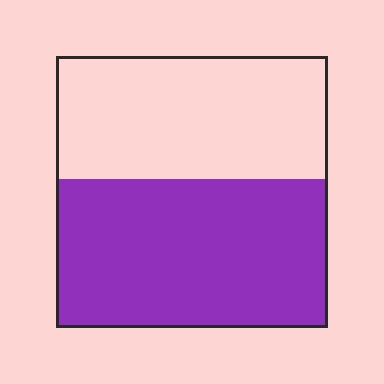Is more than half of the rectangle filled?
Yes.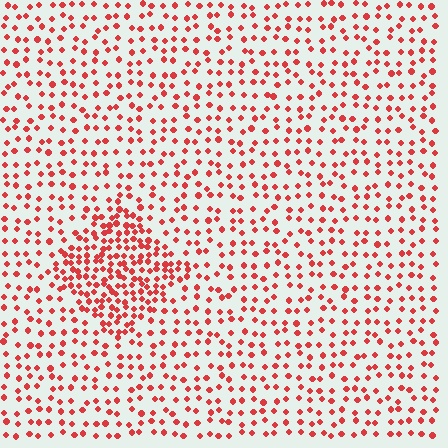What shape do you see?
I see a diamond.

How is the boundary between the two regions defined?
The boundary is defined by a change in element density (approximately 2.2x ratio). All elements are the same color, size, and shape.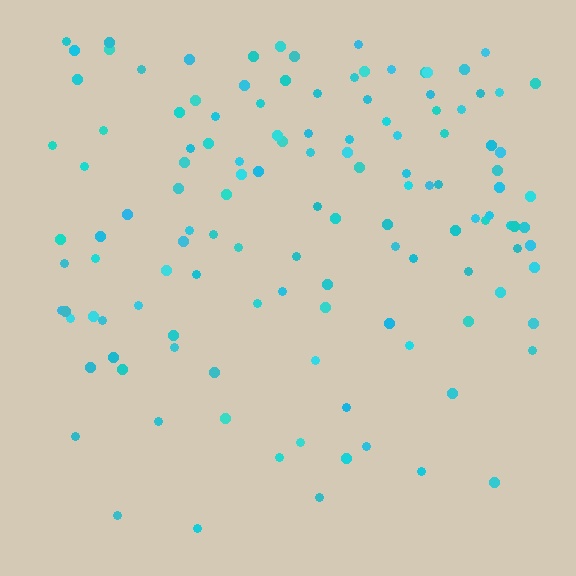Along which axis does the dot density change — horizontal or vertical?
Vertical.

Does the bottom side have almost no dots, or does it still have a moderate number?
Still a moderate number, just noticeably fewer than the top.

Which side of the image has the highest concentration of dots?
The top.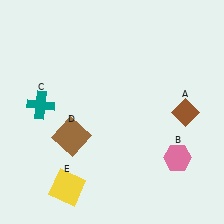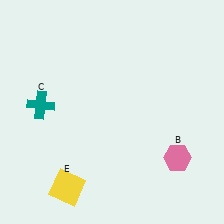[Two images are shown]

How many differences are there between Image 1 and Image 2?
There are 2 differences between the two images.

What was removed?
The brown diamond (A), the brown square (D) were removed in Image 2.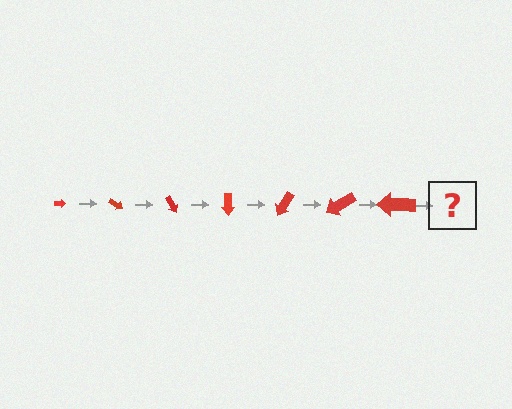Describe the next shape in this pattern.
It should be an arrow, larger than the previous one and rotated 210 degrees from the start.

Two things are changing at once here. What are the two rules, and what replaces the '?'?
The two rules are that the arrow grows larger each step and it rotates 30 degrees each step. The '?' should be an arrow, larger than the previous one and rotated 210 degrees from the start.